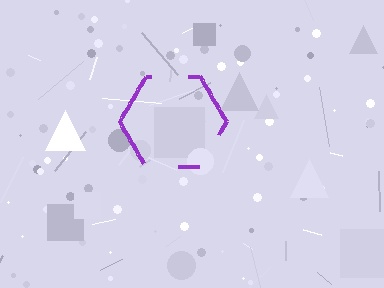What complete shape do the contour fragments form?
The contour fragments form a hexagon.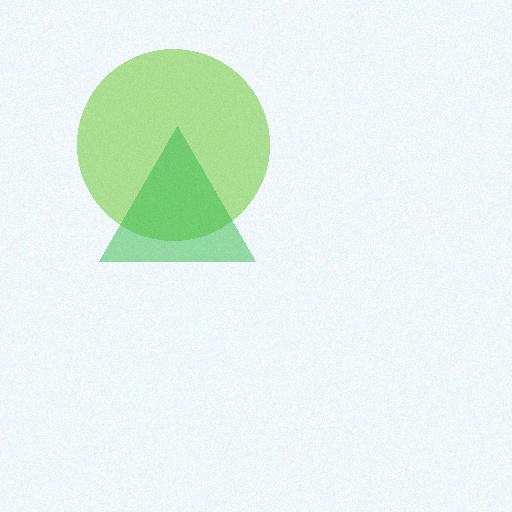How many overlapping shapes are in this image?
There are 2 overlapping shapes in the image.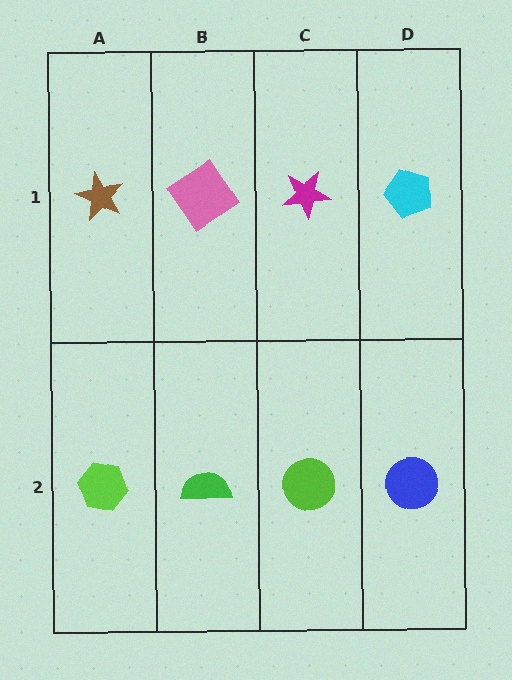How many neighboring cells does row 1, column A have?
2.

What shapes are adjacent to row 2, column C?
A magenta star (row 1, column C), a green semicircle (row 2, column B), a blue circle (row 2, column D).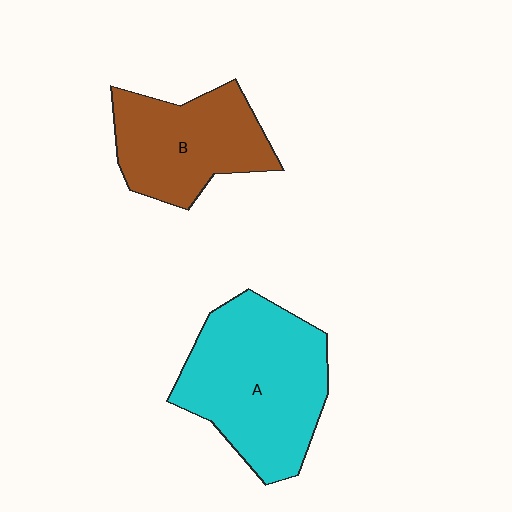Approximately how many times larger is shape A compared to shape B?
Approximately 1.4 times.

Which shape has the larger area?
Shape A (cyan).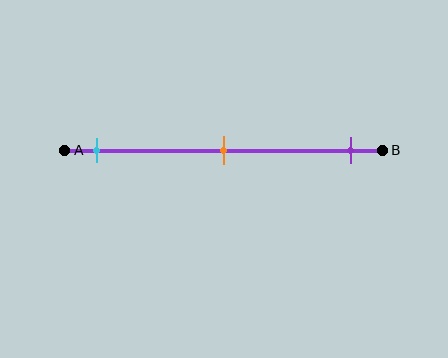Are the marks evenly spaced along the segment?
Yes, the marks are approximately evenly spaced.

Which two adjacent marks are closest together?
The cyan and orange marks are the closest adjacent pair.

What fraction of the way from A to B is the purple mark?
The purple mark is approximately 90% (0.9) of the way from A to B.